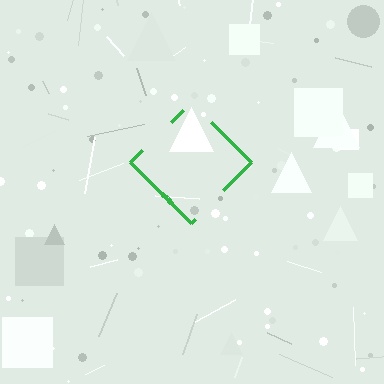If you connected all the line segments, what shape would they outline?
They would outline a diamond.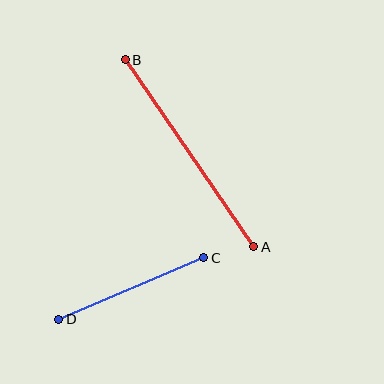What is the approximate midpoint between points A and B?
The midpoint is at approximately (189, 153) pixels.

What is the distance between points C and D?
The distance is approximately 158 pixels.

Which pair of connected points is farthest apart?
Points A and B are farthest apart.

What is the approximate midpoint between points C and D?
The midpoint is at approximately (131, 288) pixels.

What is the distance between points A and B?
The distance is approximately 227 pixels.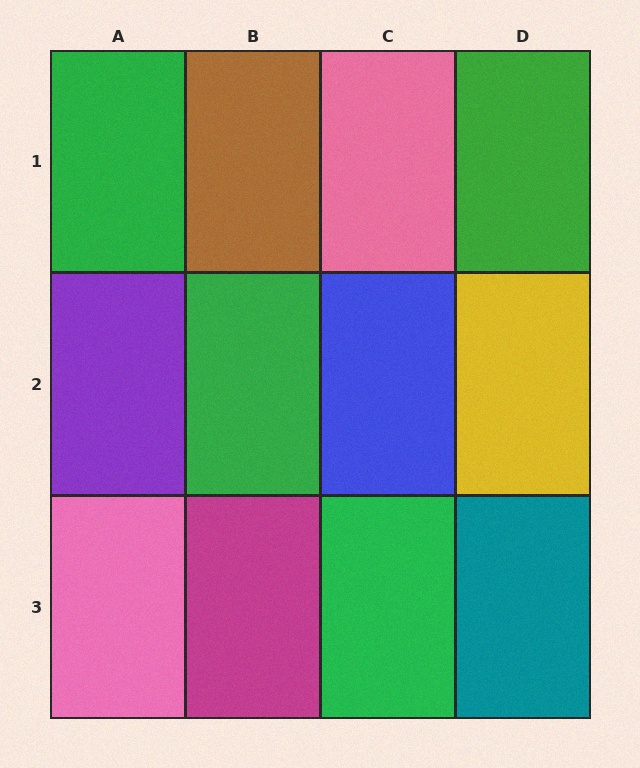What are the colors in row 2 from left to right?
Purple, green, blue, yellow.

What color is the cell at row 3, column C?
Green.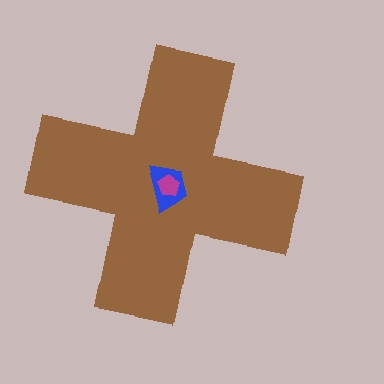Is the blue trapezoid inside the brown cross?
Yes.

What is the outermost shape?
The brown cross.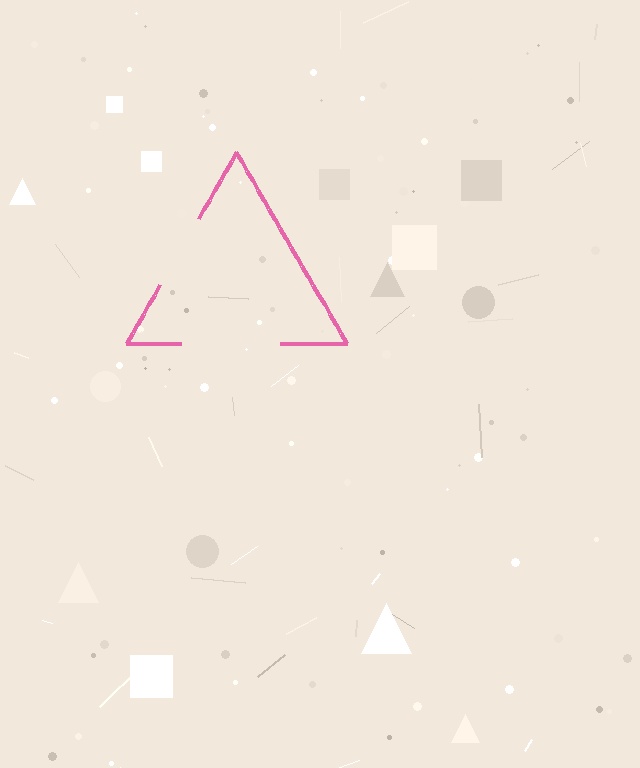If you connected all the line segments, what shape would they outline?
They would outline a triangle.